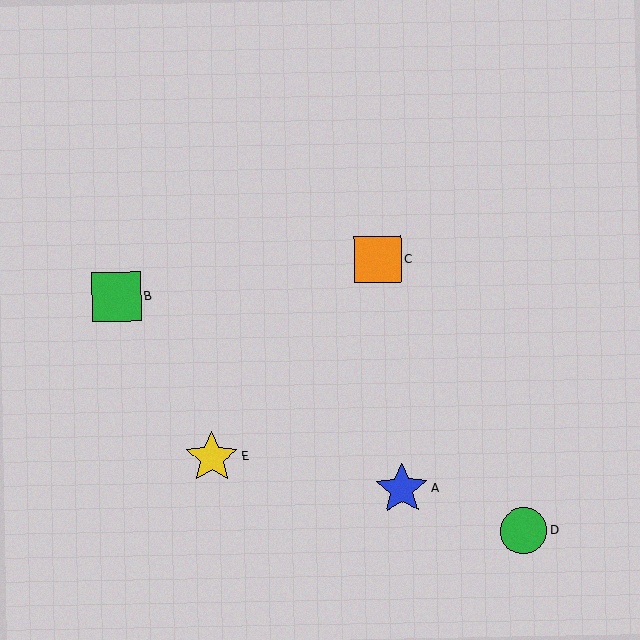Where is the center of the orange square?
The center of the orange square is at (378, 259).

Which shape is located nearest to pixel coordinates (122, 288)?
The green square (labeled B) at (116, 297) is nearest to that location.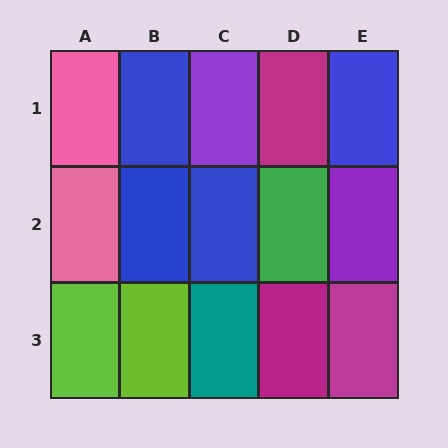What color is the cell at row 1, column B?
Blue.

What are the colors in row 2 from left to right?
Pink, blue, blue, green, purple.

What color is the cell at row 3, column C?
Teal.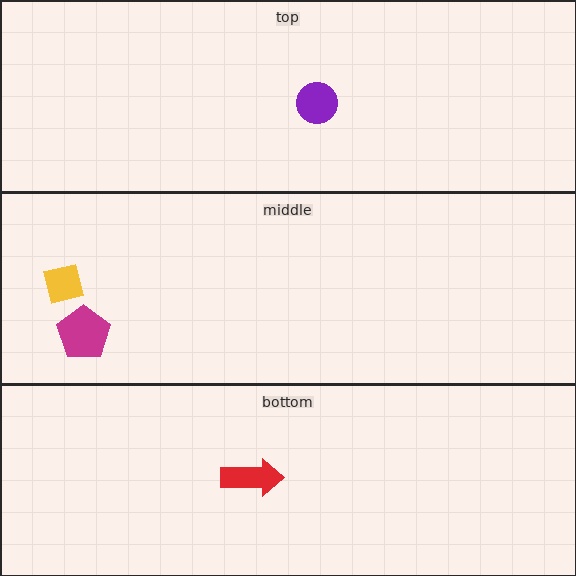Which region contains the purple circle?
The top region.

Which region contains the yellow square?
The middle region.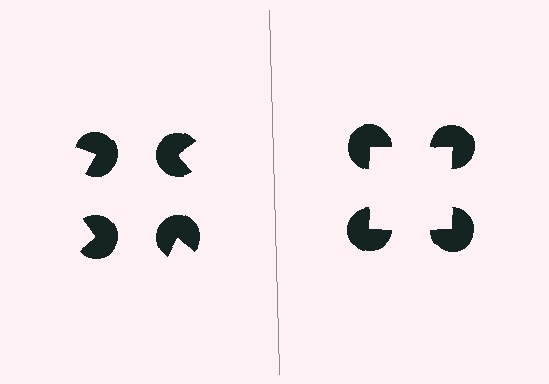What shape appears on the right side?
An illusory square.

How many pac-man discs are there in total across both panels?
8 — 4 on each side.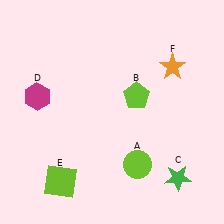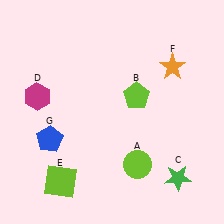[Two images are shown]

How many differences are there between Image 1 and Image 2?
There is 1 difference between the two images.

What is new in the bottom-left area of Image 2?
A blue pentagon (G) was added in the bottom-left area of Image 2.